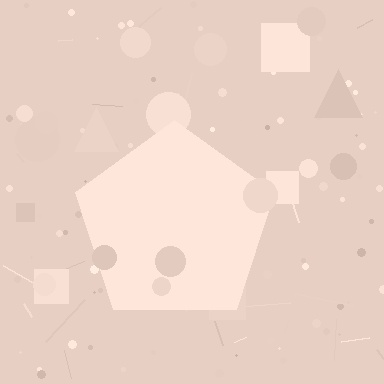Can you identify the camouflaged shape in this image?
The camouflaged shape is a pentagon.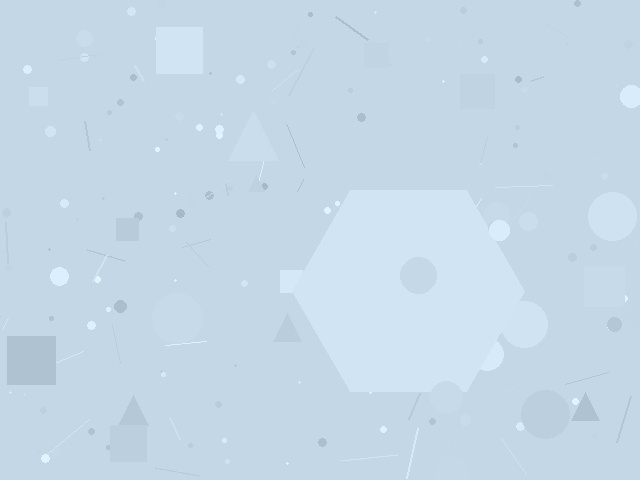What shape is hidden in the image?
A hexagon is hidden in the image.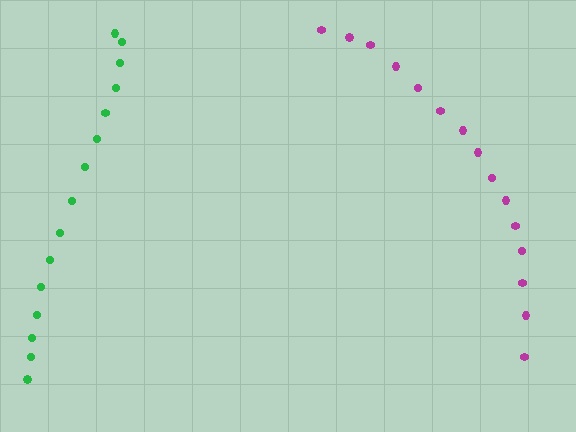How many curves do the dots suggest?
There are 2 distinct paths.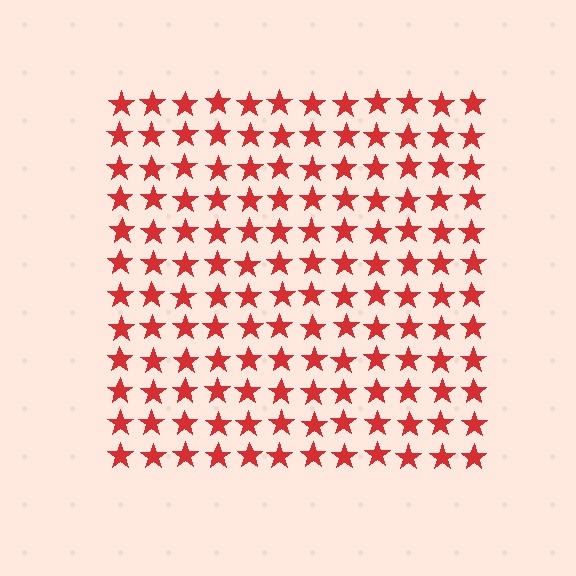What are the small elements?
The small elements are stars.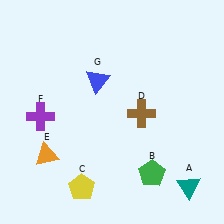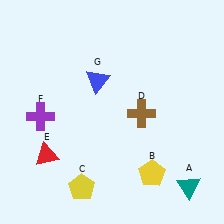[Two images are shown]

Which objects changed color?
B changed from green to yellow. E changed from orange to red.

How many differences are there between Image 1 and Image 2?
There are 2 differences between the two images.